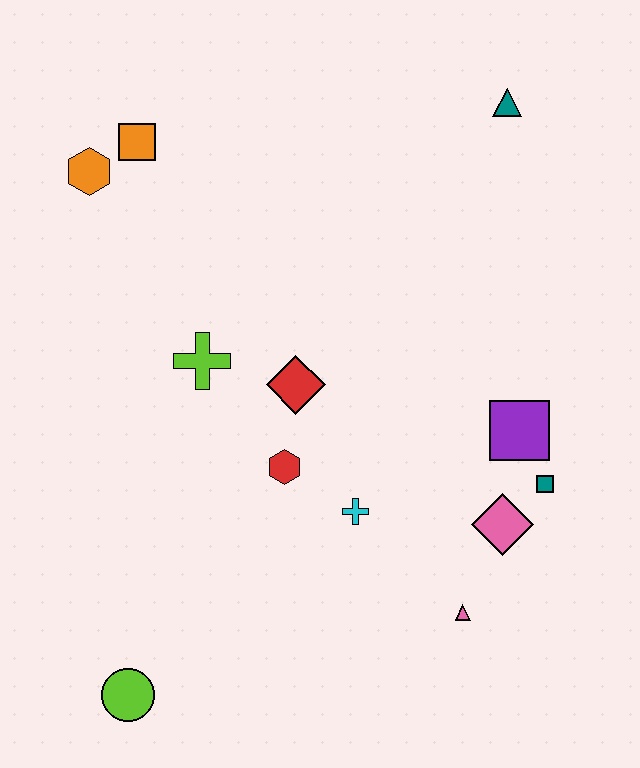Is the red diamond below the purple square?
No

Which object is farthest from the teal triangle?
The lime circle is farthest from the teal triangle.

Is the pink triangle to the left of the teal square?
Yes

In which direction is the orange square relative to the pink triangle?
The orange square is above the pink triangle.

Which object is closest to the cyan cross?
The red hexagon is closest to the cyan cross.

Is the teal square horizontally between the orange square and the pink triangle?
No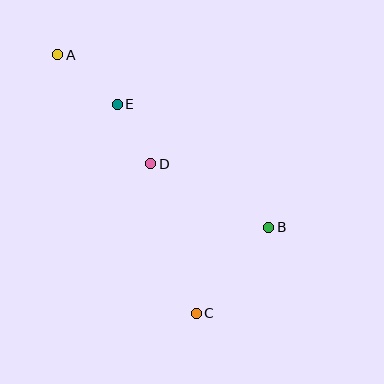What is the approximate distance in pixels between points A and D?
The distance between A and D is approximately 143 pixels.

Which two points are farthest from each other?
Points A and C are farthest from each other.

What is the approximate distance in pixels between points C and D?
The distance between C and D is approximately 156 pixels.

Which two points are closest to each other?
Points D and E are closest to each other.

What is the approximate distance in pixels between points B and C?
The distance between B and C is approximately 112 pixels.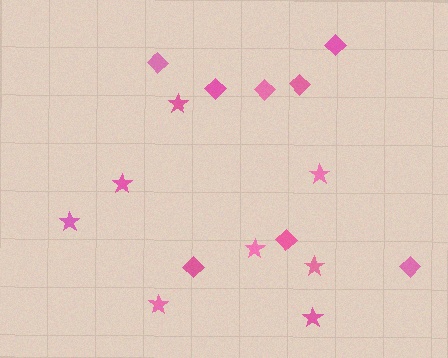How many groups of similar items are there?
There are 2 groups: one group of diamonds (8) and one group of stars (8).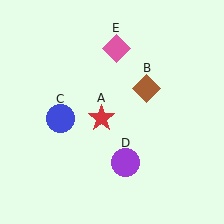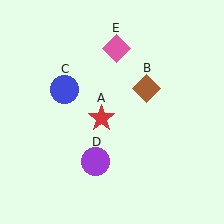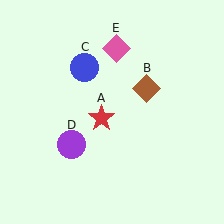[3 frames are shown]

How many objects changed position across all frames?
2 objects changed position: blue circle (object C), purple circle (object D).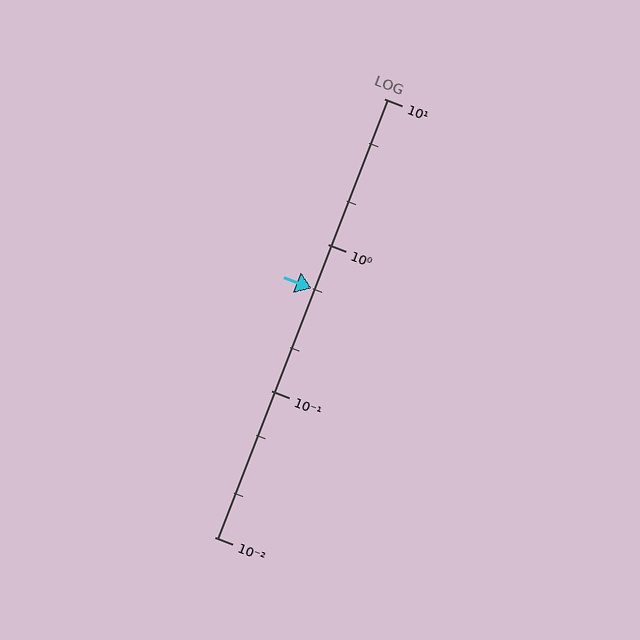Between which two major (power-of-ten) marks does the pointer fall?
The pointer is between 0.1 and 1.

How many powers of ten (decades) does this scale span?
The scale spans 3 decades, from 0.01 to 10.